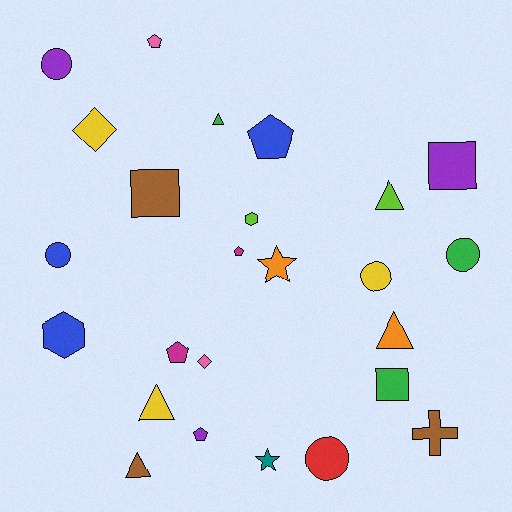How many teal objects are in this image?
There is 1 teal object.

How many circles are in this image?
There are 5 circles.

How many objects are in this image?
There are 25 objects.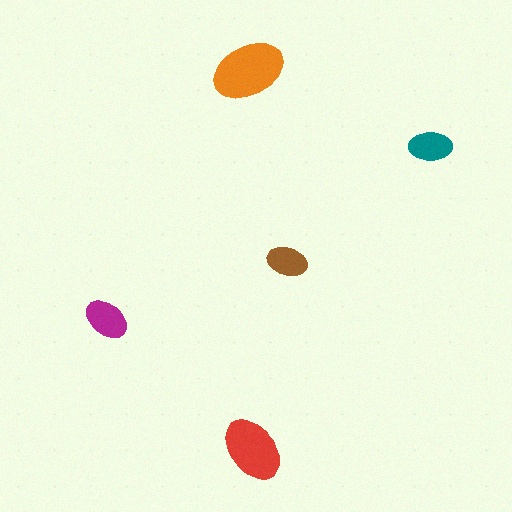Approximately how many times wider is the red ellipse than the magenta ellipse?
About 1.5 times wider.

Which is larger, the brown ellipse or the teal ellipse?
The teal one.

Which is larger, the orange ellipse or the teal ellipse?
The orange one.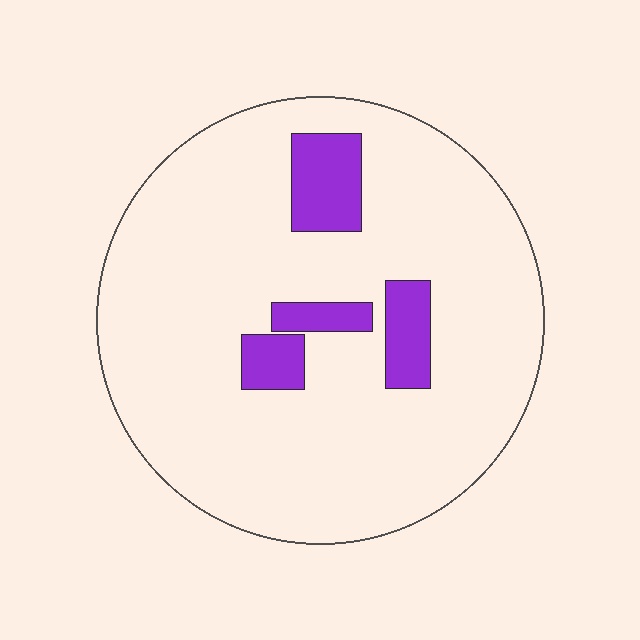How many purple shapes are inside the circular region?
4.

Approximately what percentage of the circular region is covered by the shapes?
Approximately 10%.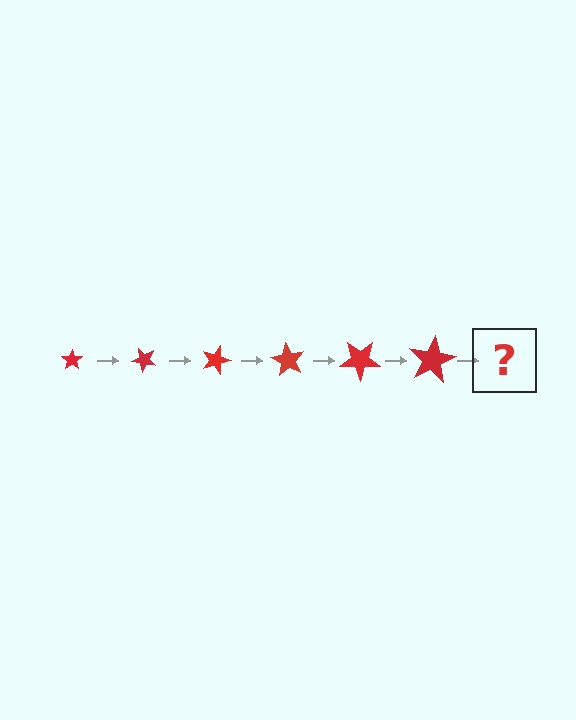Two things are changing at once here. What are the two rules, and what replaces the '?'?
The two rules are that the star grows larger each step and it rotates 45 degrees each step. The '?' should be a star, larger than the previous one and rotated 270 degrees from the start.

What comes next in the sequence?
The next element should be a star, larger than the previous one and rotated 270 degrees from the start.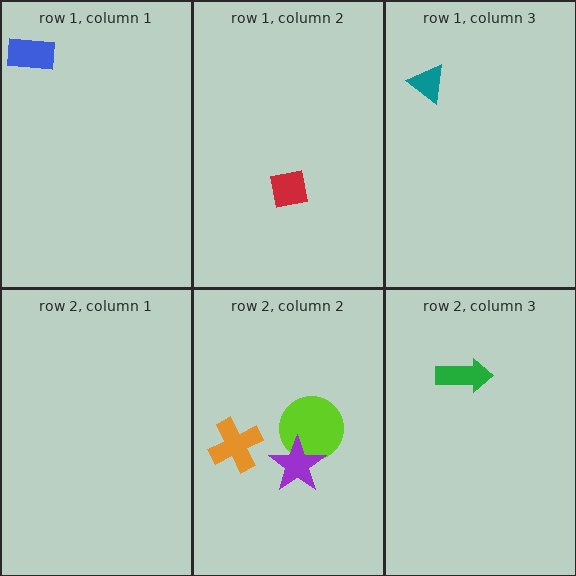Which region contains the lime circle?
The row 2, column 2 region.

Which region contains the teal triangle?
The row 1, column 3 region.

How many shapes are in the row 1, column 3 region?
1.